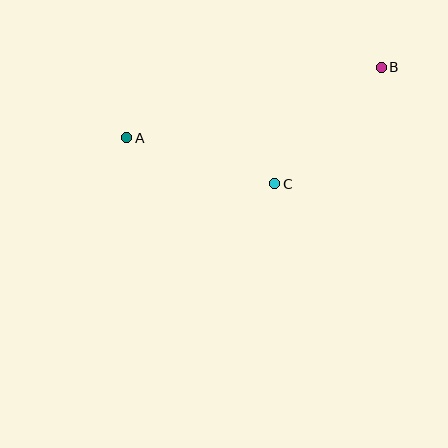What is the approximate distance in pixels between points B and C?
The distance between B and C is approximately 158 pixels.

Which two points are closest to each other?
Points A and C are closest to each other.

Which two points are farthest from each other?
Points A and B are farthest from each other.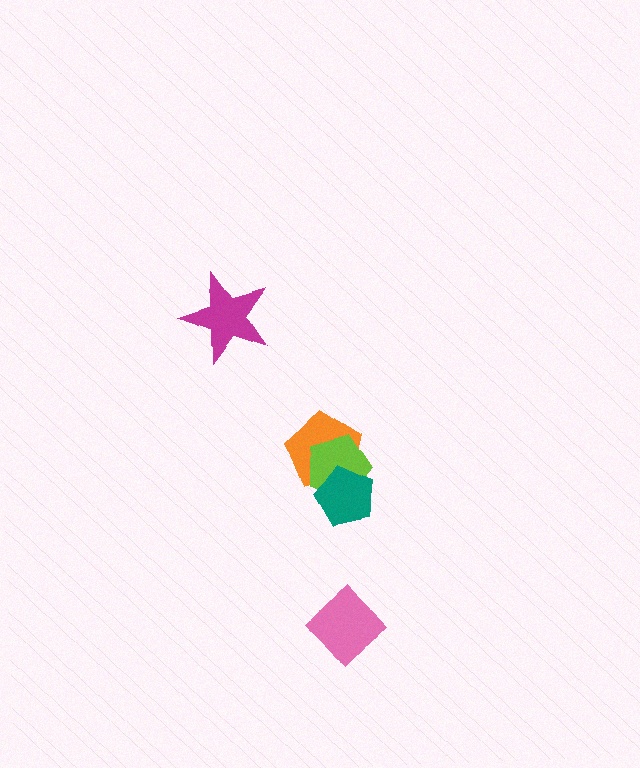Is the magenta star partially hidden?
No, no other shape covers it.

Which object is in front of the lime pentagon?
The teal pentagon is in front of the lime pentagon.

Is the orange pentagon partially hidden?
Yes, it is partially covered by another shape.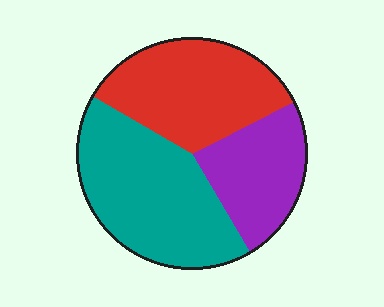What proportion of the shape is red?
Red covers roughly 35% of the shape.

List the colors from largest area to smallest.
From largest to smallest: teal, red, purple.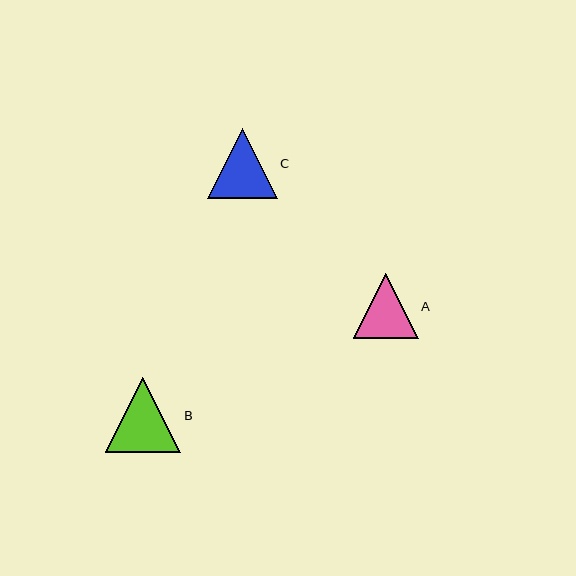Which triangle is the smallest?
Triangle A is the smallest with a size of approximately 65 pixels.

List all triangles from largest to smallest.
From largest to smallest: B, C, A.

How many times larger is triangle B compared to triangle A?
Triangle B is approximately 1.2 times the size of triangle A.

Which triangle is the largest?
Triangle B is the largest with a size of approximately 75 pixels.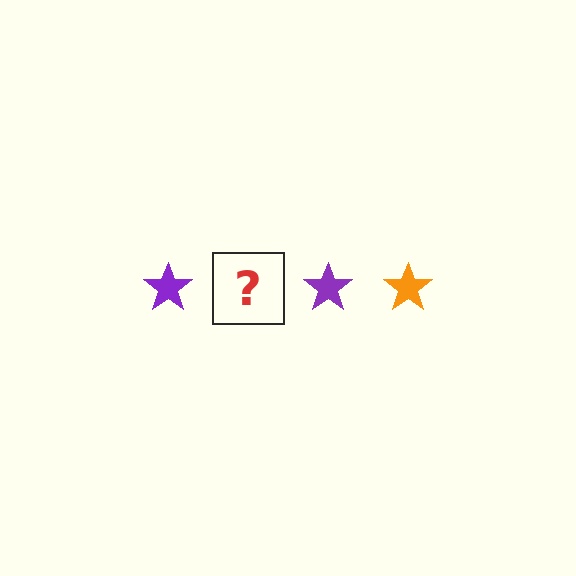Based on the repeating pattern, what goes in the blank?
The blank should be an orange star.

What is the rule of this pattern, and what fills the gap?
The rule is that the pattern cycles through purple, orange stars. The gap should be filled with an orange star.